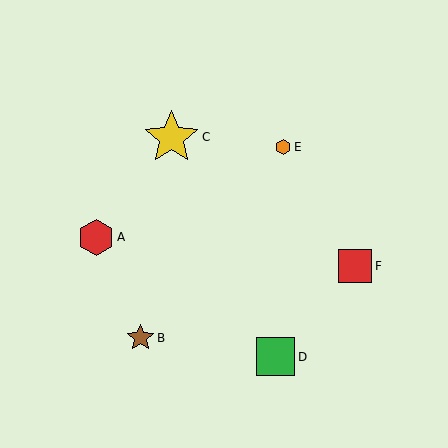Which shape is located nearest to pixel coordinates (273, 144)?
The orange hexagon (labeled E) at (283, 147) is nearest to that location.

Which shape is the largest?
The yellow star (labeled C) is the largest.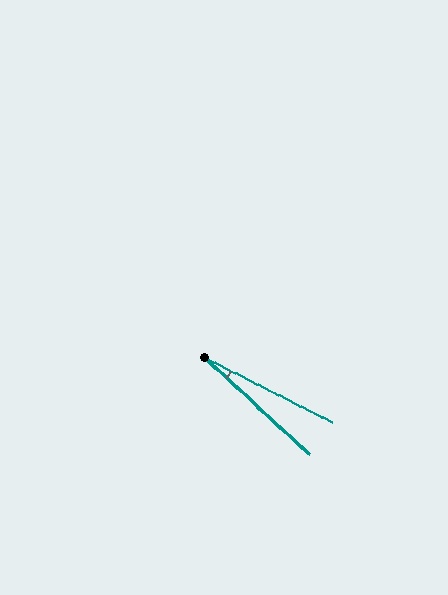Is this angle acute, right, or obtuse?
It is acute.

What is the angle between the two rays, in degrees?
Approximately 16 degrees.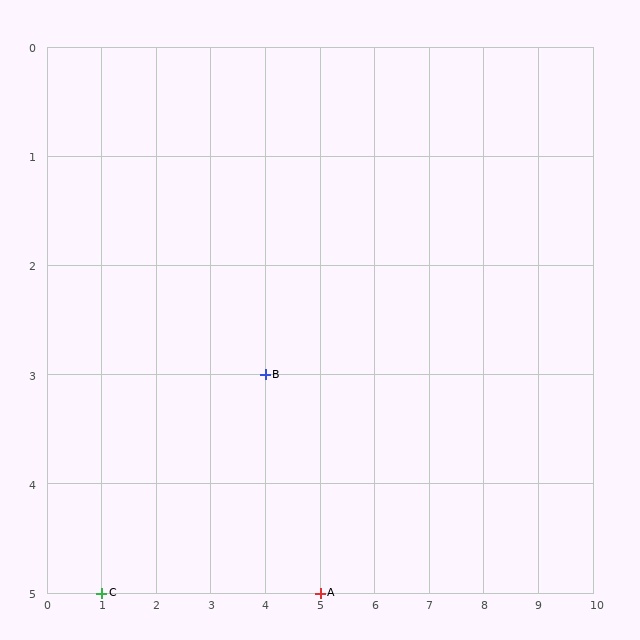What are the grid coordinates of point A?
Point A is at grid coordinates (5, 5).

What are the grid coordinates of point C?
Point C is at grid coordinates (1, 5).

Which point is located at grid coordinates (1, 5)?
Point C is at (1, 5).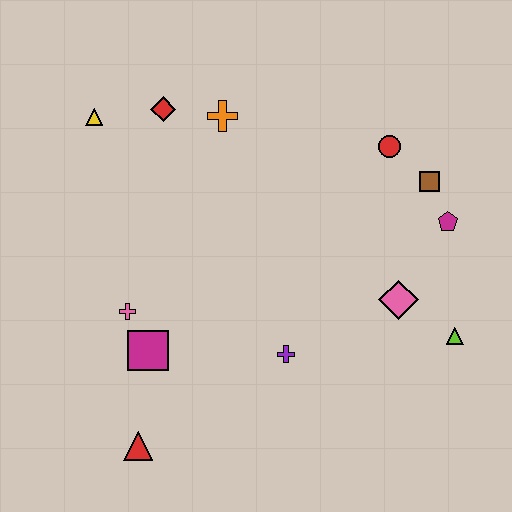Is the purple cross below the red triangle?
No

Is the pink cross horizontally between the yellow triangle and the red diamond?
Yes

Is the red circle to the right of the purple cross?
Yes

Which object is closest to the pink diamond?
The lime triangle is closest to the pink diamond.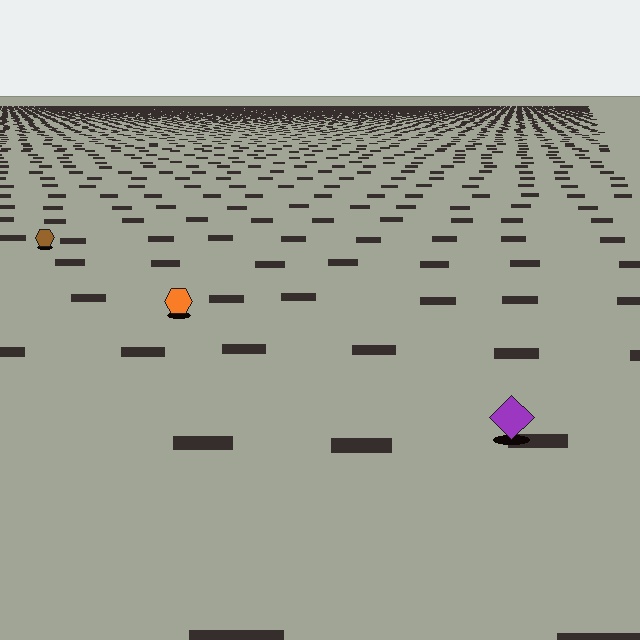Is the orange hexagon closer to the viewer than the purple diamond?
No. The purple diamond is closer — you can tell from the texture gradient: the ground texture is coarser near it.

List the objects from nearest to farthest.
From nearest to farthest: the purple diamond, the orange hexagon, the brown hexagon.